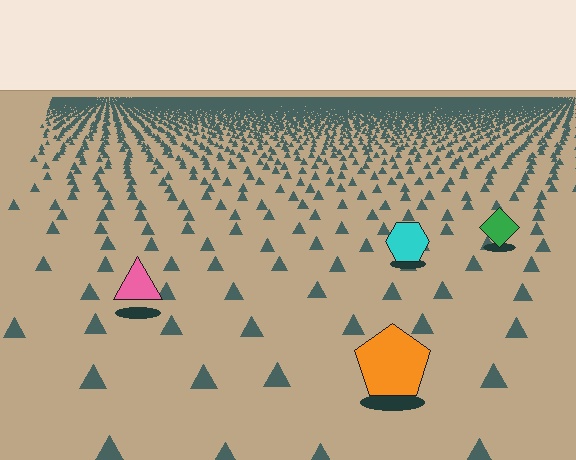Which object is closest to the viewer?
The orange pentagon is closest. The texture marks near it are larger and more spread out.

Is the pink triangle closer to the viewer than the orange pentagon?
No. The orange pentagon is closer — you can tell from the texture gradient: the ground texture is coarser near it.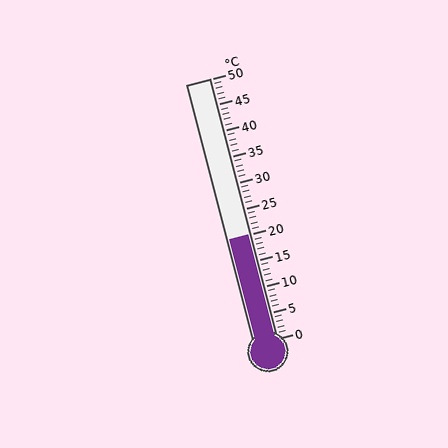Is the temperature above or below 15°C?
The temperature is above 15°C.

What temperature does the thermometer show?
The thermometer shows approximately 20°C.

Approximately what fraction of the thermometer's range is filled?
The thermometer is filled to approximately 40% of its range.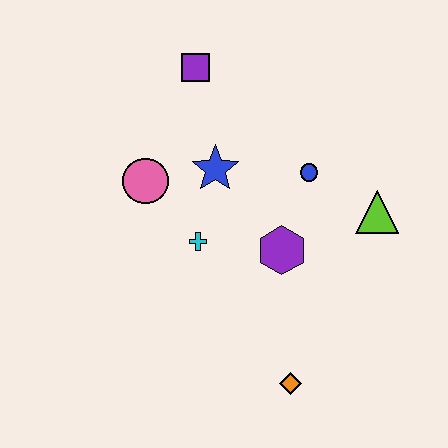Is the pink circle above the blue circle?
No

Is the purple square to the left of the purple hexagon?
Yes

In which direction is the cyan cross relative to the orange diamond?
The cyan cross is above the orange diamond.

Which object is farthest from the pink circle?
The orange diamond is farthest from the pink circle.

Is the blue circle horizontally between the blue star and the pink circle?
No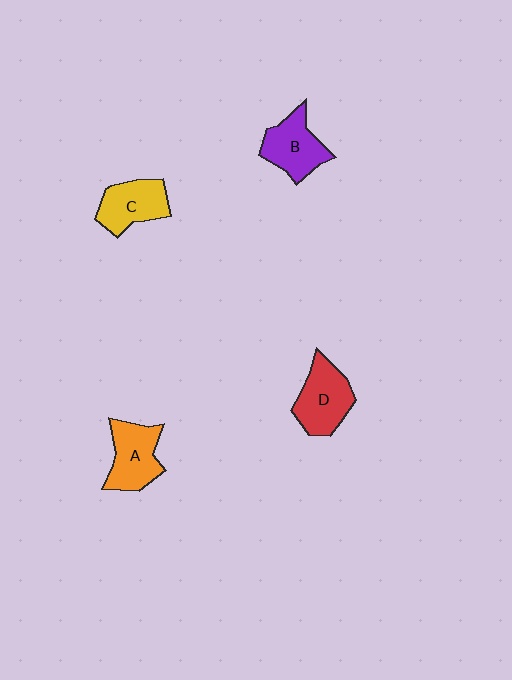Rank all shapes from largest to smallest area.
From largest to smallest: D (red), A (orange), B (purple), C (yellow).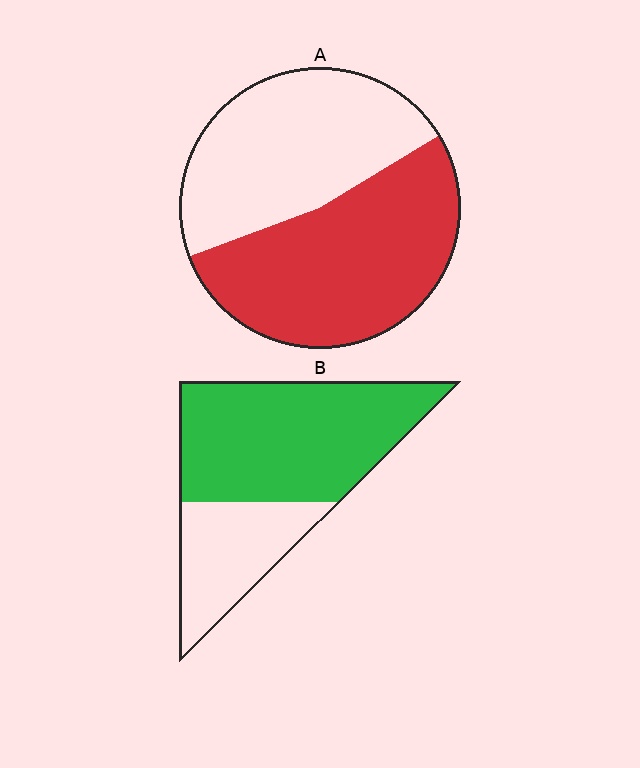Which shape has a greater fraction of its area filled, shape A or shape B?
Shape B.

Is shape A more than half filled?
Roughly half.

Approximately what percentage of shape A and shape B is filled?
A is approximately 55% and B is approximately 70%.